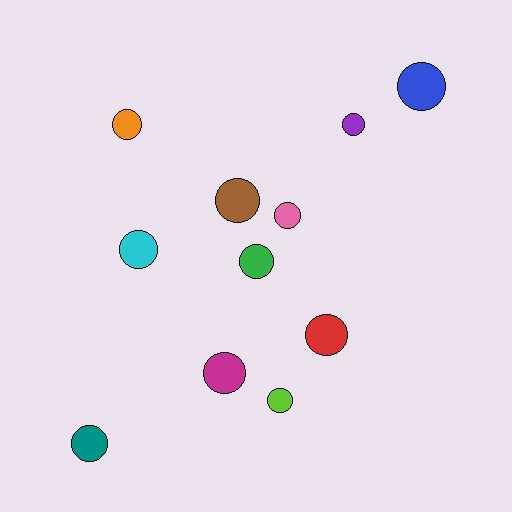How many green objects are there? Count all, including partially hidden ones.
There is 1 green object.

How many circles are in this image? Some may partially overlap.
There are 11 circles.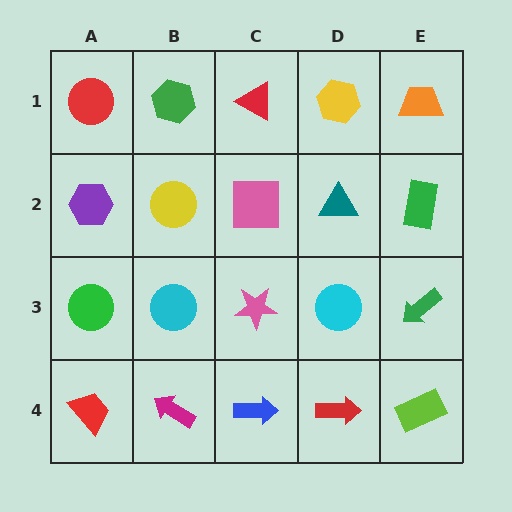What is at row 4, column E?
A lime rectangle.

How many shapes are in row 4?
5 shapes.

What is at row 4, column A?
A red trapezoid.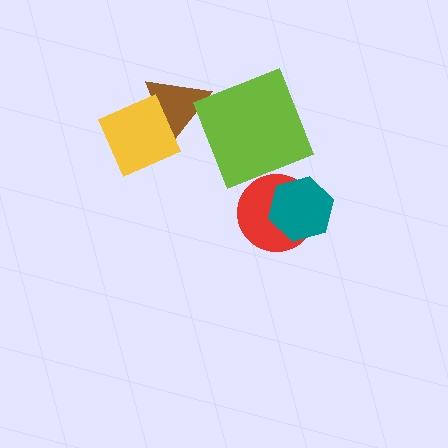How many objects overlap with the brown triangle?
1 object overlaps with the brown triangle.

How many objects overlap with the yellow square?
1 object overlaps with the yellow square.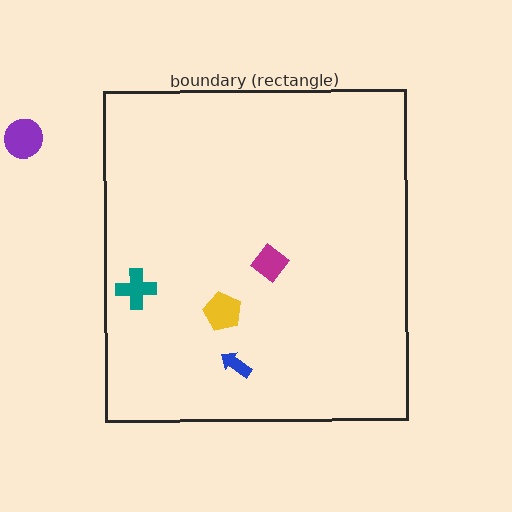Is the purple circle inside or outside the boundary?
Outside.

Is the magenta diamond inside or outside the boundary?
Inside.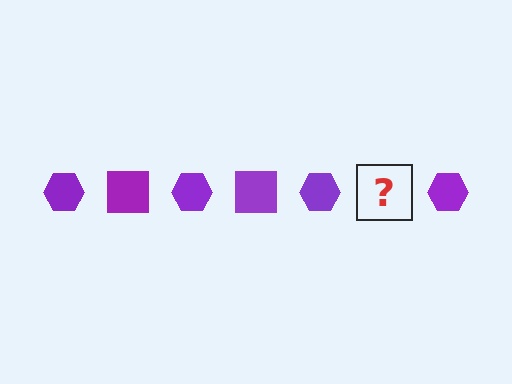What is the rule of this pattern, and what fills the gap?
The rule is that the pattern cycles through hexagon, square shapes in purple. The gap should be filled with a purple square.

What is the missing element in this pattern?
The missing element is a purple square.